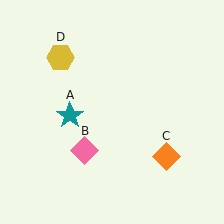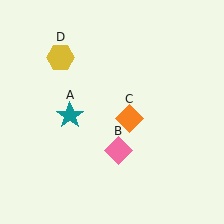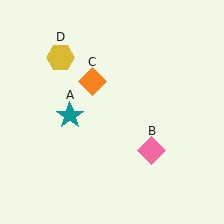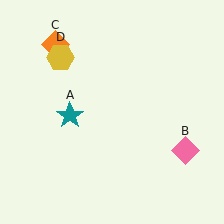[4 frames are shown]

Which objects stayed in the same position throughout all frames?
Teal star (object A) and yellow hexagon (object D) remained stationary.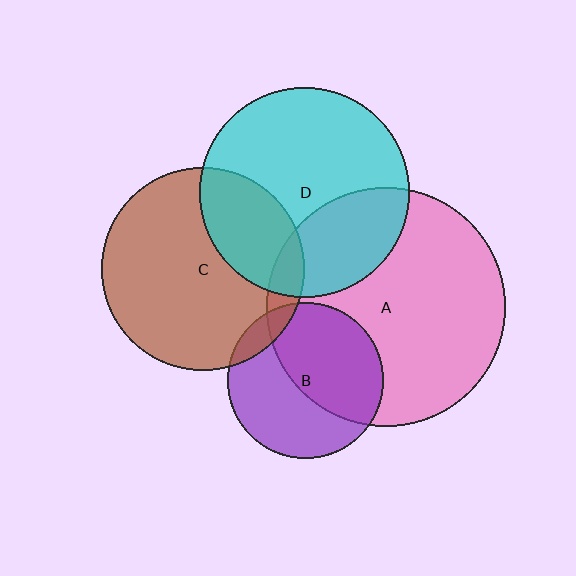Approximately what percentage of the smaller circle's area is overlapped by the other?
Approximately 30%.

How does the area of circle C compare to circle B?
Approximately 1.7 times.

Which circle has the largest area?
Circle A (pink).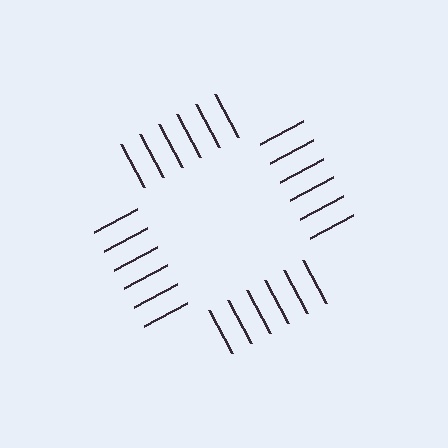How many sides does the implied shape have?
4 sides — the line-ends trace a square.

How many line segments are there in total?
24 — 6 along each of the 4 edges.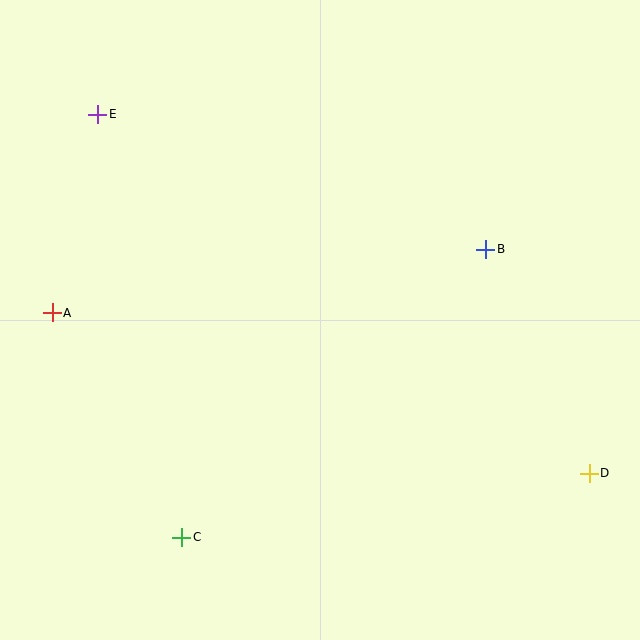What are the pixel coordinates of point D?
Point D is at (589, 473).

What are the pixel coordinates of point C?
Point C is at (182, 537).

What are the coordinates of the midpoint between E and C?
The midpoint between E and C is at (140, 326).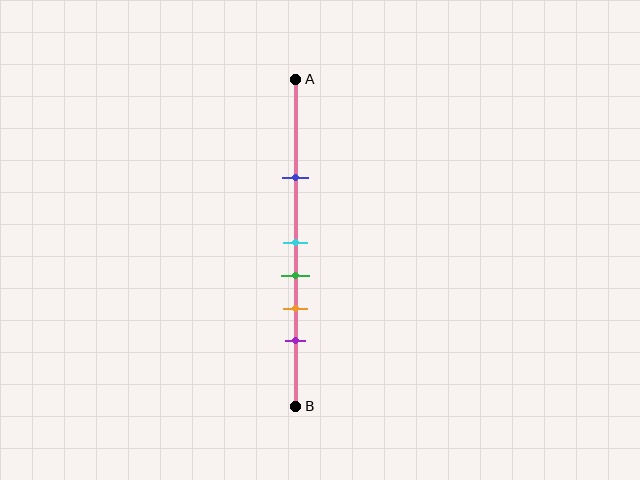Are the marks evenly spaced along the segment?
No, the marks are not evenly spaced.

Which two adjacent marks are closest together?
The cyan and green marks are the closest adjacent pair.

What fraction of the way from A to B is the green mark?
The green mark is approximately 60% (0.6) of the way from A to B.